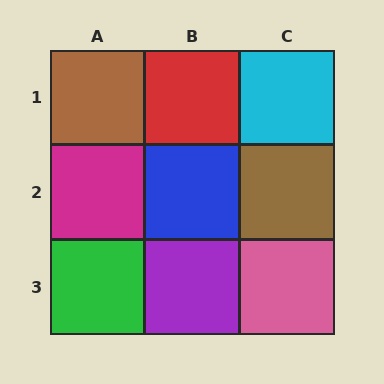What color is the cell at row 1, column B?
Red.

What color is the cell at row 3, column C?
Pink.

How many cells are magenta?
1 cell is magenta.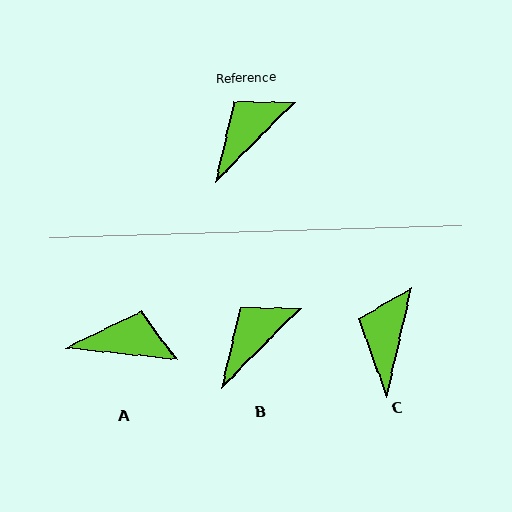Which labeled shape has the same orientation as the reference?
B.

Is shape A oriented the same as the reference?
No, it is off by about 51 degrees.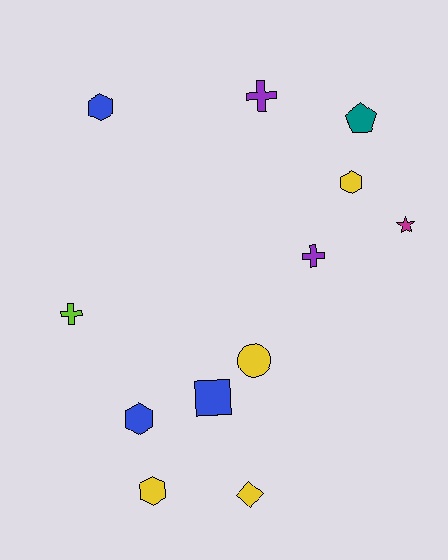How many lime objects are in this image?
There is 1 lime object.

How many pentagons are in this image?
There is 1 pentagon.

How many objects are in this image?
There are 12 objects.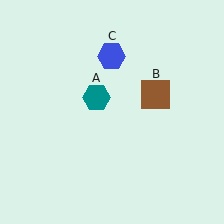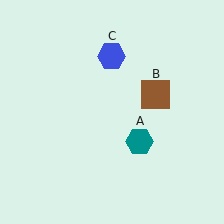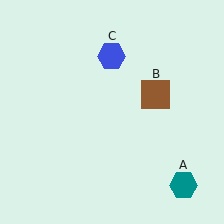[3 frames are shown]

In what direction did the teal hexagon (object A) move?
The teal hexagon (object A) moved down and to the right.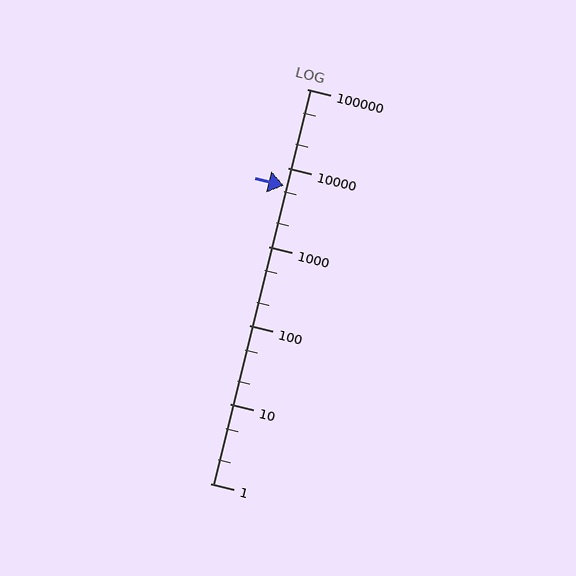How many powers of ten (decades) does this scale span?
The scale spans 5 decades, from 1 to 100000.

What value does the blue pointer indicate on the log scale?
The pointer indicates approximately 5900.